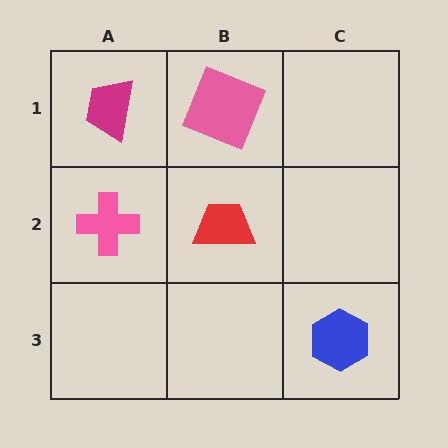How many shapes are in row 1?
2 shapes.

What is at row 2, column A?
A pink cross.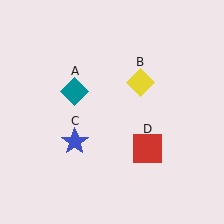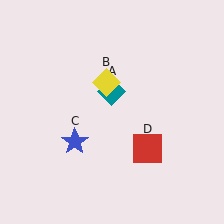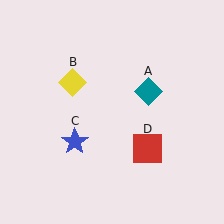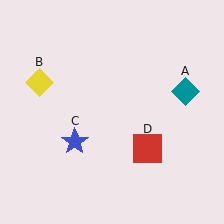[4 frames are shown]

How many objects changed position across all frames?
2 objects changed position: teal diamond (object A), yellow diamond (object B).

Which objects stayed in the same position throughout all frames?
Blue star (object C) and red square (object D) remained stationary.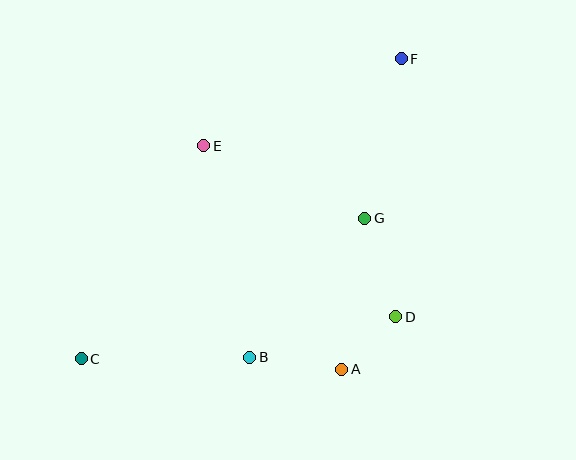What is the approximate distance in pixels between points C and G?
The distance between C and G is approximately 316 pixels.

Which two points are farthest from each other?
Points C and F are farthest from each other.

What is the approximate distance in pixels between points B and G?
The distance between B and G is approximately 180 pixels.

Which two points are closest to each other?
Points A and D are closest to each other.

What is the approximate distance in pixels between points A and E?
The distance between A and E is approximately 263 pixels.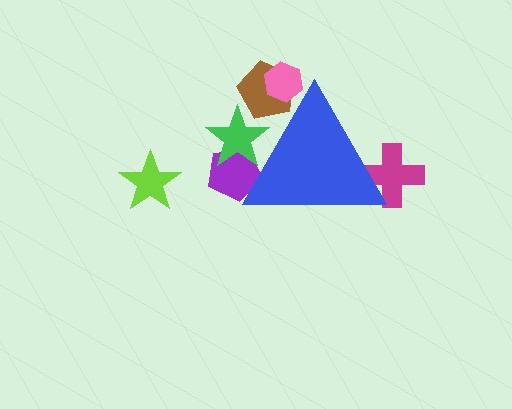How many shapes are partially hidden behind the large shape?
5 shapes are partially hidden.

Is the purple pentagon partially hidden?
Yes, the purple pentagon is partially hidden behind the blue triangle.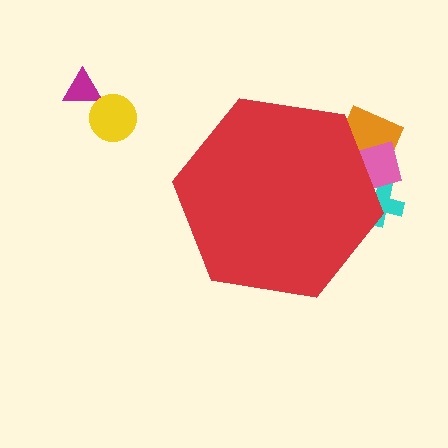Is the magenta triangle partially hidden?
No, the magenta triangle is fully visible.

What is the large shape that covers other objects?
A red hexagon.